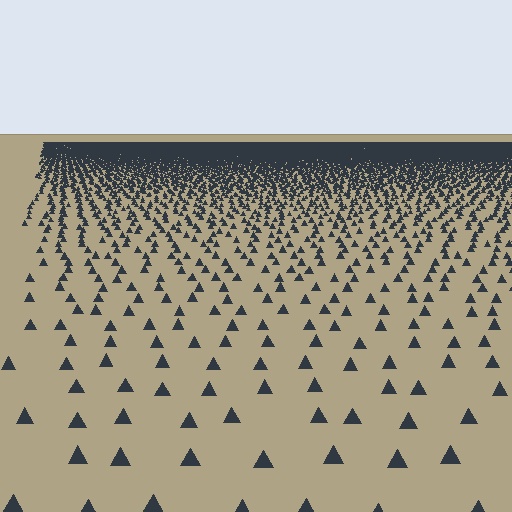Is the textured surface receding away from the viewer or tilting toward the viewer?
The surface is receding away from the viewer. Texture elements get smaller and denser toward the top.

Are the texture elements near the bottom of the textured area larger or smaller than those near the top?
Larger. Near the bottom, elements are closer to the viewer and appear at a bigger on-screen size.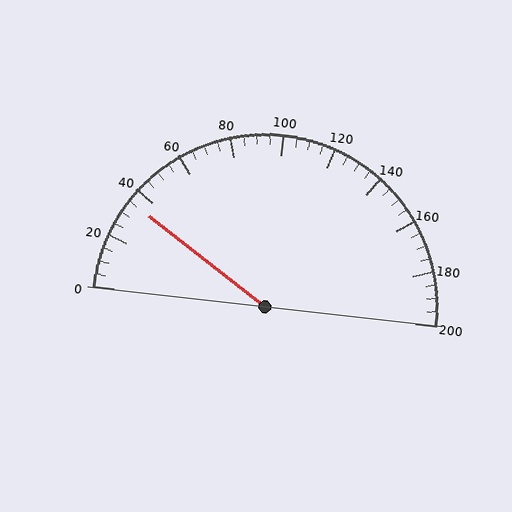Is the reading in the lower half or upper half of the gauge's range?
The reading is in the lower half of the range (0 to 200).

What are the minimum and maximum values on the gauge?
The gauge ranges from 0 to 200.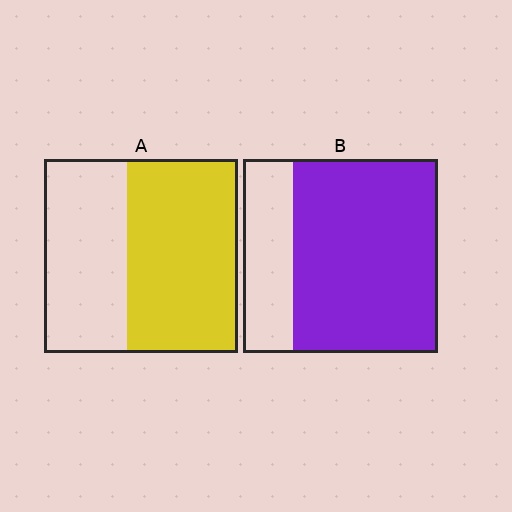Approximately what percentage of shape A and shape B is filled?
A is approximately 55% and B is approximately 75%.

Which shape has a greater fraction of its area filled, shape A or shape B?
Shape B.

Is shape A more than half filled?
Yes.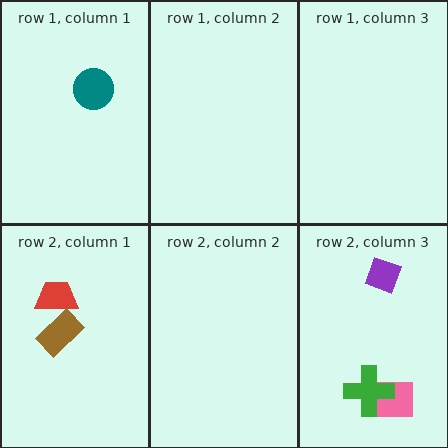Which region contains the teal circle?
The row 1, column 1 region.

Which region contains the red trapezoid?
The row 2, column 1 region.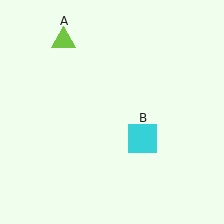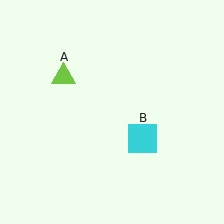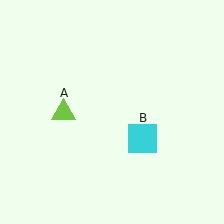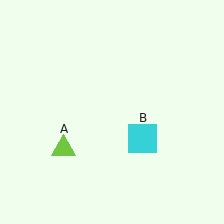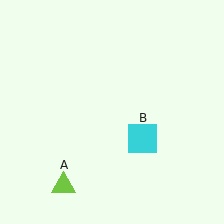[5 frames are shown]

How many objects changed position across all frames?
1 object changed position: lime triangle (object A).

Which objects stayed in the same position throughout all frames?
Cyan square (object B) remained stationary.